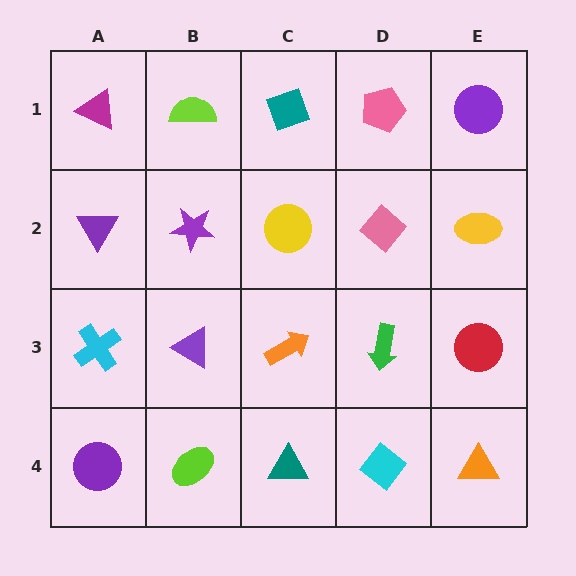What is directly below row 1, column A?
A purple triangle.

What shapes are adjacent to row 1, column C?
A yellow circle (row 2, column C), a lime semicircle (row 1, column B), a pink pentagon (row 1, column D).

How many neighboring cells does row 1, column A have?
2.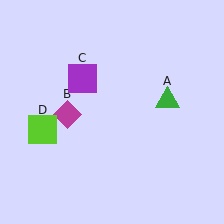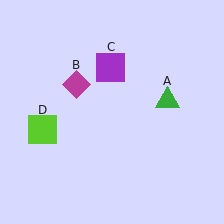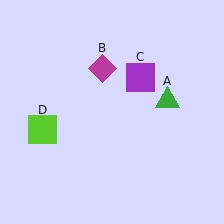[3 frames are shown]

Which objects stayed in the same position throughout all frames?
Green triangle (object A) and lime square (object D) remained stationary.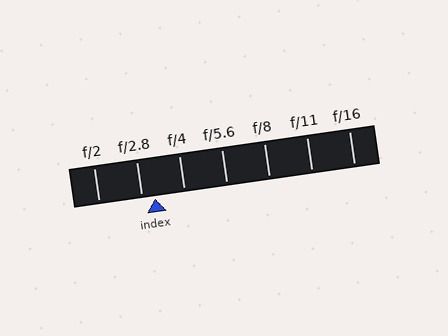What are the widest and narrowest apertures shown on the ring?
The widest aperture shown is f/2 and the narrowest is f/16.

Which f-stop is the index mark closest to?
The index mark is closest to f/2.8.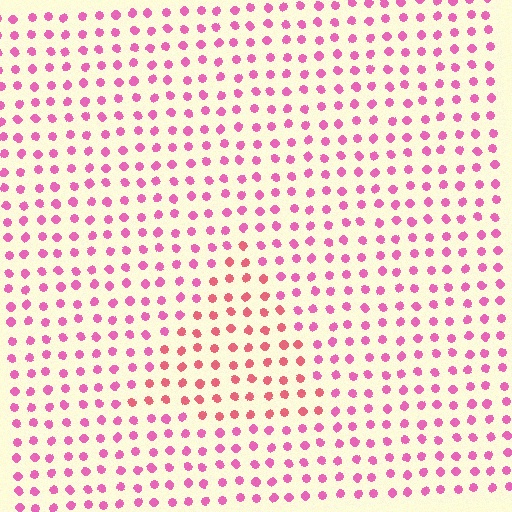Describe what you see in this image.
The image is filled with small pink elements in a uniform arrangement. A triangle-shaped region is visible where the elements are tinted to a slightly different hue, forming a subtle color boundary.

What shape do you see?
I see a triangle.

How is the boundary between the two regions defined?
The boundary is defined purely by a slight shift in hue (about 28 degrees). Spacing, size, and orientation are identical on both sides.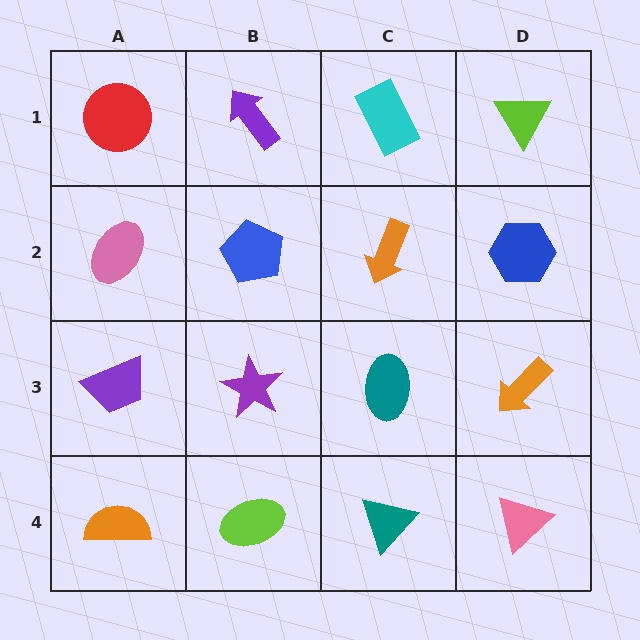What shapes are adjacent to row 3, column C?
An orange arrow (row 2, column C), a teal triangle (row 4, column C), a purple star (row 3, column B), an orange arrow (row 3, column D).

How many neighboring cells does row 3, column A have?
3.